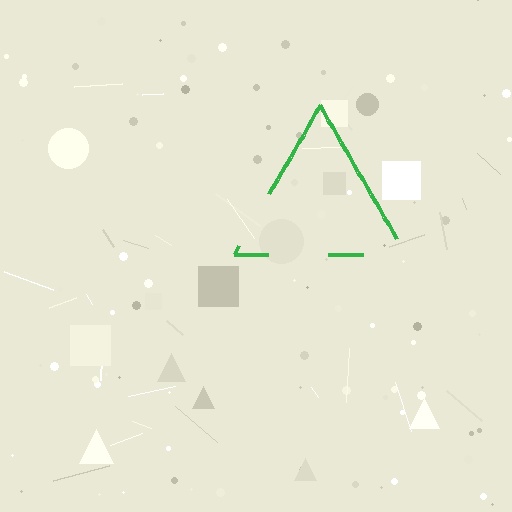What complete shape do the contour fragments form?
The contour fragments form a triangle.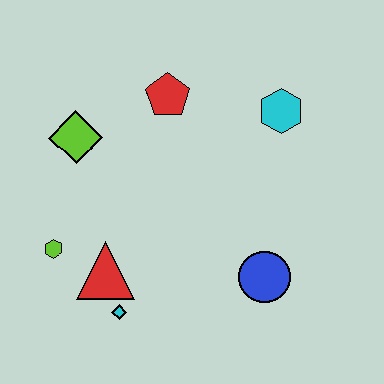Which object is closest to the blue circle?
The cyan diamond is closest to the blue circle.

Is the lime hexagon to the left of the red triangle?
Yes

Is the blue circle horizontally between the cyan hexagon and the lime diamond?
Yes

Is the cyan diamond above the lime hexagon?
No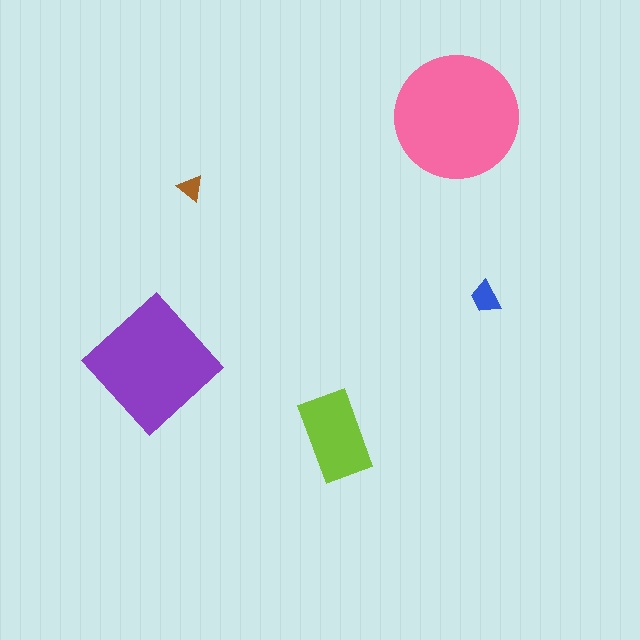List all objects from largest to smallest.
The pink circle, the purple diamond, the lime rectangle, the blue trapezoid, the brown triangle.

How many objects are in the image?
There are 5 objects in the image.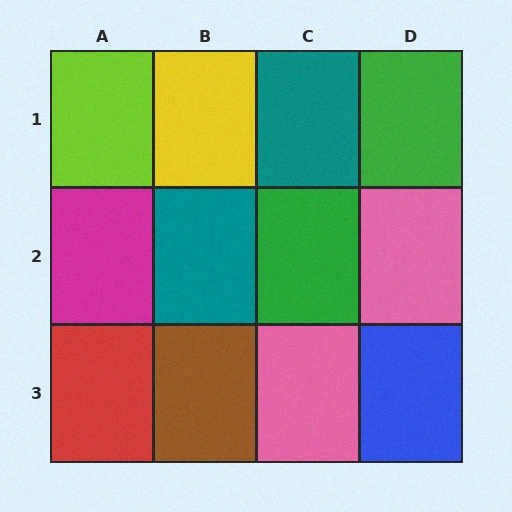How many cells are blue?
1 cell is blue.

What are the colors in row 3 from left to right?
Red, brown, pink, blue.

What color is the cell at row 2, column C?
Green.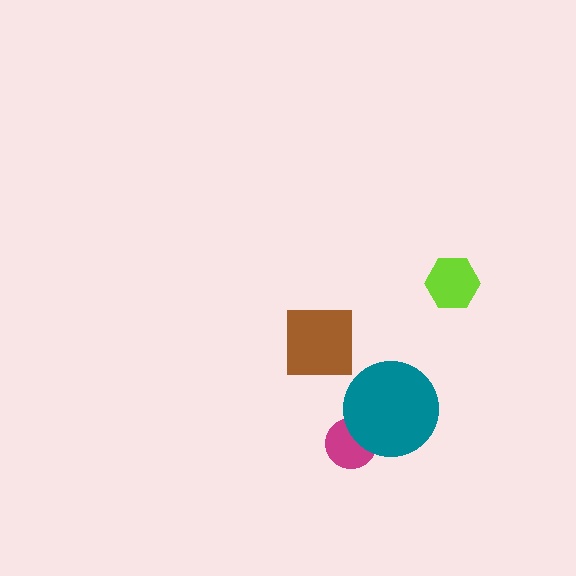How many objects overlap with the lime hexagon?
0 objects overlap with the lime hexagon.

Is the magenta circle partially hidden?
Yes, it is partially covered by another shape.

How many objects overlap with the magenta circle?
1 object overlaps with the magenta circle.